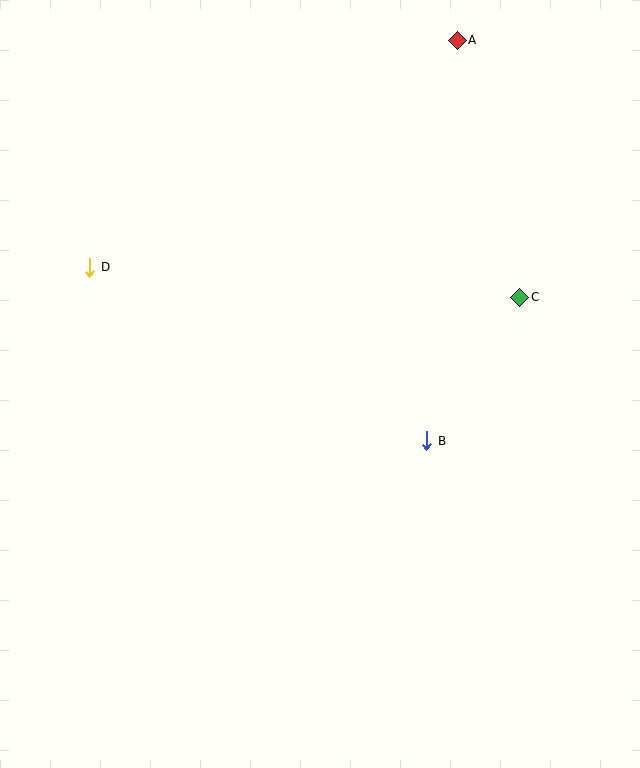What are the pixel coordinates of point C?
Point C is at (520, 297).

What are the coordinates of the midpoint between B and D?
The midpoint between B and D is at (258, 354).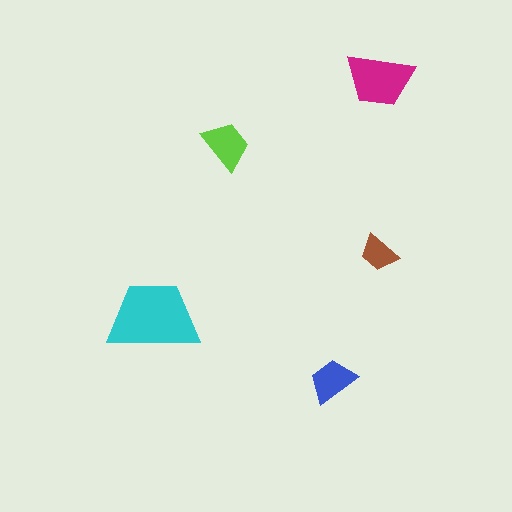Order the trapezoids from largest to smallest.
the cyan one, the magenta one, the lime one, the blue one, the brown one.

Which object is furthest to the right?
The magenta trapezoid is rightmost.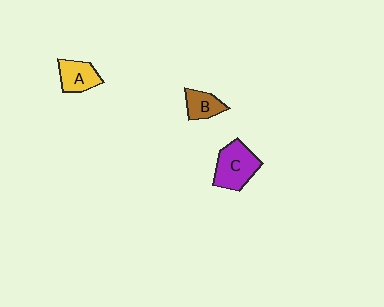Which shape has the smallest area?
Shape B (brown).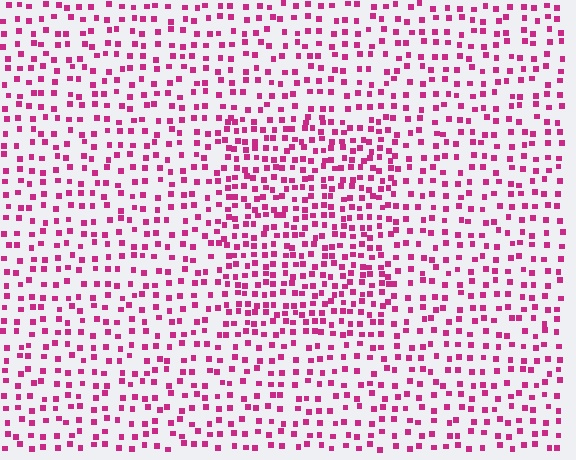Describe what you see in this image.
The image contains small magenta elements arranged at two different densities. A rectangle-shaped region is visible where the elements are more densely packed than the surrounding area.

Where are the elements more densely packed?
The elements are more densely packed inside the rectangle boundary.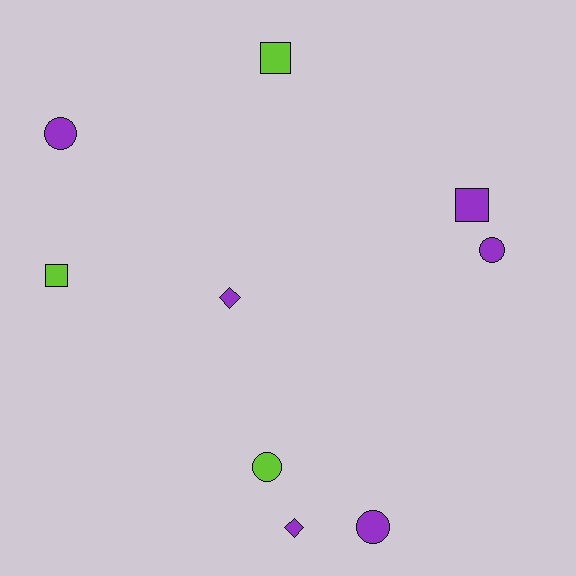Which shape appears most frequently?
Circle, with 4 objects.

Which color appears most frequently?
Purple, with 6 objects.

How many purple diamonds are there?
There are 2 purple diamonds.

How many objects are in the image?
There are 9 objects.